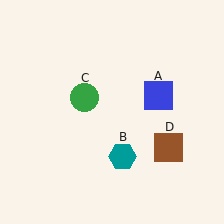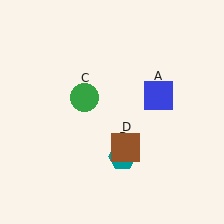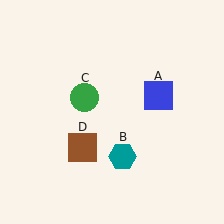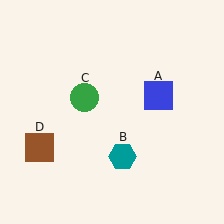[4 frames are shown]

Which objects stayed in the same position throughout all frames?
Blue square (object A) and teal hexagon (object B) and green circle (object C) remained stationary.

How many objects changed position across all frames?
1 object changed position: brown square (object D).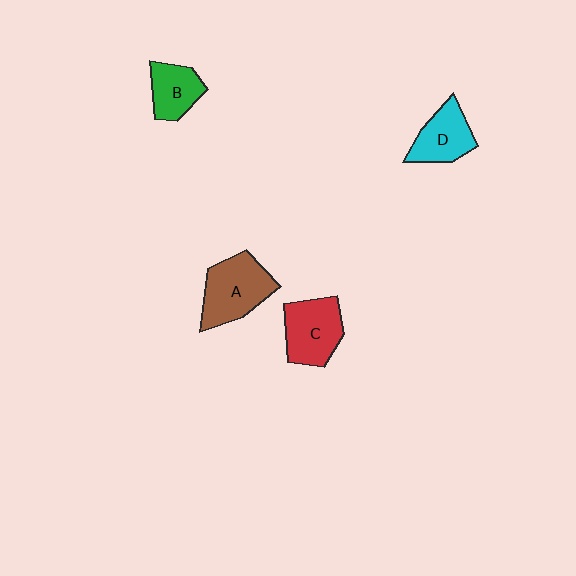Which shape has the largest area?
Shape A (brown).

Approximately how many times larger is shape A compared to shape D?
Approximately 1.3 times.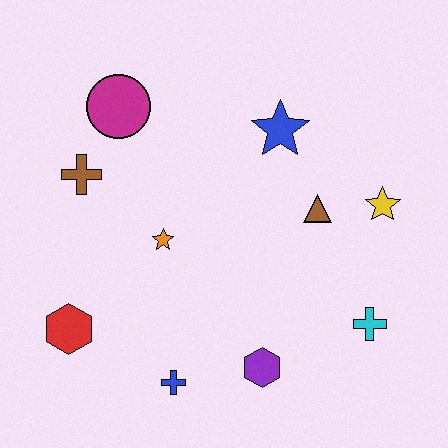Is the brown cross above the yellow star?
Yes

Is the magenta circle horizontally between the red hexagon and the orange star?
Yes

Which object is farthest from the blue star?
The red hexagon is farthest from the blue star.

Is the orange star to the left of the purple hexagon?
Yes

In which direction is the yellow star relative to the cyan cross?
The yellow star is above the cyan cross.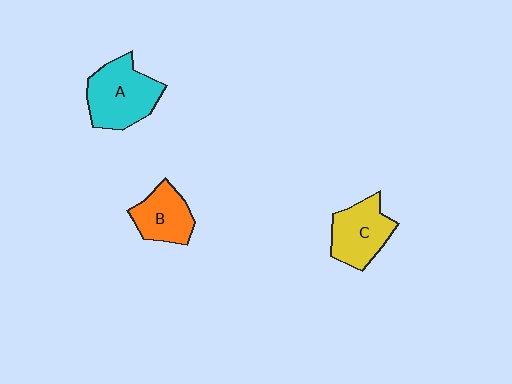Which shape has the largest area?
Shape A (cyan).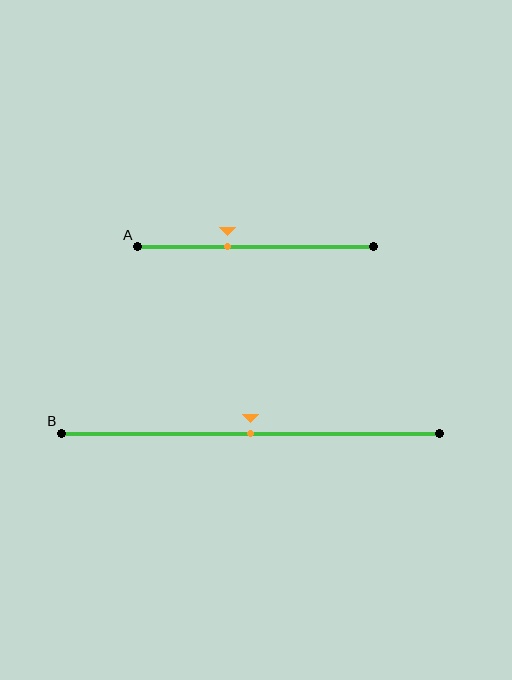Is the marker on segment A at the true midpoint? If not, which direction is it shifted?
No, the marker on segment A is shifted to the left by about 12% of the segment length.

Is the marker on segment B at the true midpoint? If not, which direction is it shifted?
Yes, the marker on segment B is at the true midpoint.